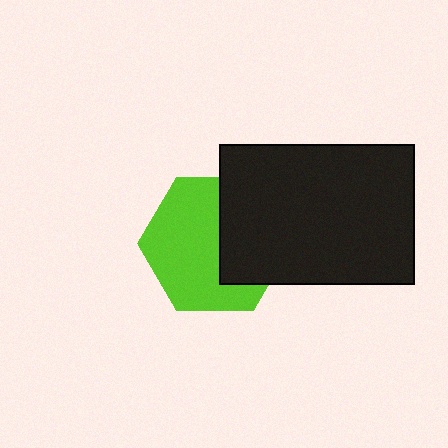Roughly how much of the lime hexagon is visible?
About half of it is visible (roughly 61%).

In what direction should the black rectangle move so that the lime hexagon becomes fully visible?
The black rectangle should move right. That is the shortest direction to clear the overlap and leave the lime hexagon fully visible.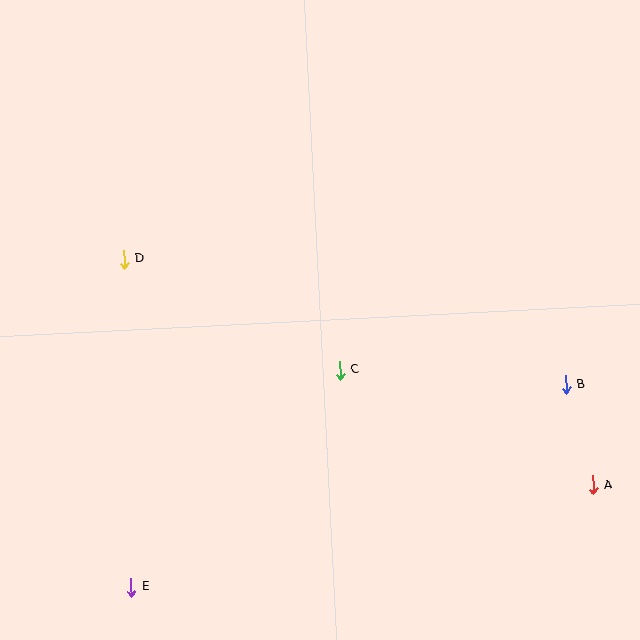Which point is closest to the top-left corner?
Point D is closest to the top-left corner.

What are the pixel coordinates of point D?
Point D is at (124, 259).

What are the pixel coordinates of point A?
Point A is at (593, 485).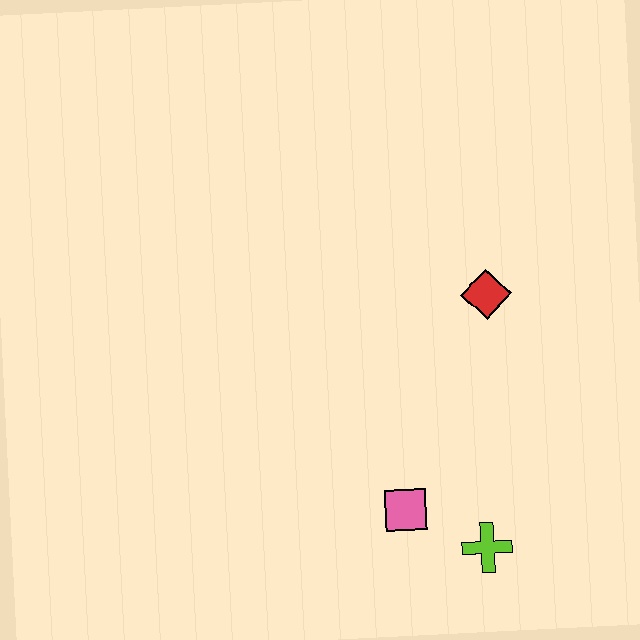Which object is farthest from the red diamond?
The lime cross is farthest from the red diamond.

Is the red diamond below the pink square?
No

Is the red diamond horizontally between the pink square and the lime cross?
No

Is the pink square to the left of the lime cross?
Yes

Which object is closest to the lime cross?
The pink square is closest to the lime cross.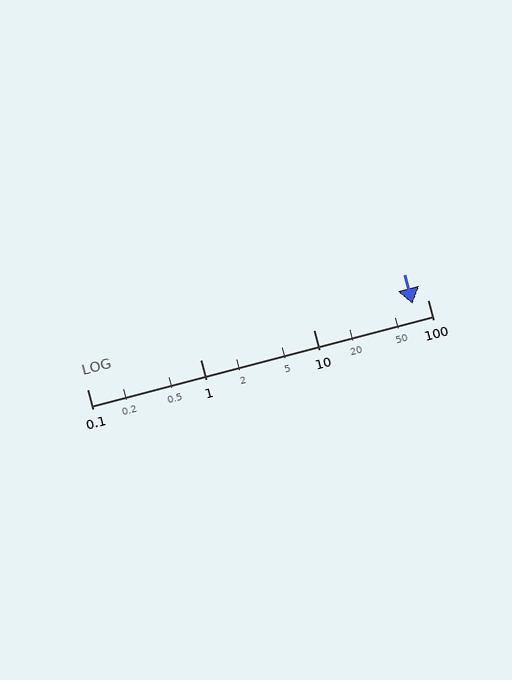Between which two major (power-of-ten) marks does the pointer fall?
The pointer is between 10 and 100.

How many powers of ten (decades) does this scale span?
The scale spans 3 decades, from 0.1 to 100.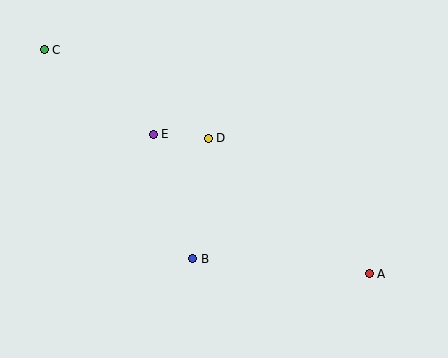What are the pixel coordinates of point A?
Point A is at (369, 274).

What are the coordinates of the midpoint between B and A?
The midpoint between B and A is at (281, 266).